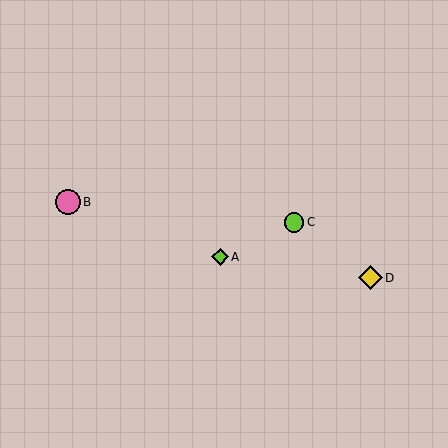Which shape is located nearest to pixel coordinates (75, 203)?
The pink circle (labeled B) at (68, 202) is nearest to that location.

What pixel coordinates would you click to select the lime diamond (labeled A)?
Click at (220, 257) to select the lime diamond A.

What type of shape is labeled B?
Shape B is a pink circle.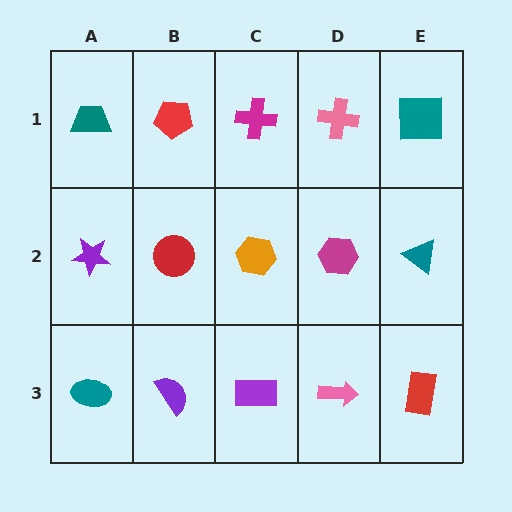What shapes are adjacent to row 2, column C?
A magenta cross (row 1, column C), a purple rectangle (row 3, column C), a red circle (row 2, column B), a magenta hexagon (row 2, column D).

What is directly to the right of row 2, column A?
A red circle.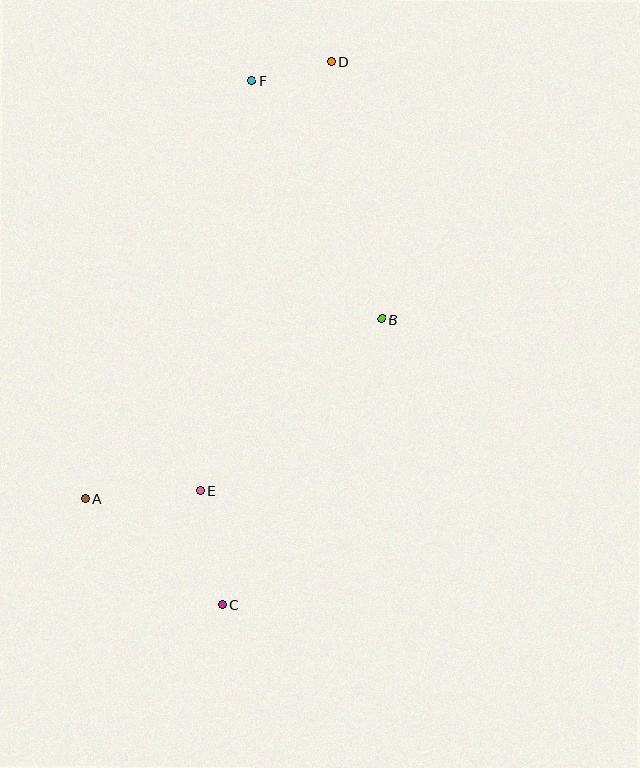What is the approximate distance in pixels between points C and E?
The distance between C and E is approximately 116 pixels.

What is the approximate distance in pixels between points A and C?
The distance between A and C is approximately 173 pixels.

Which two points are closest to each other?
Points D and F are closest to each other.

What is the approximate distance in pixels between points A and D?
The distance between A and D is approximately 501 pixels.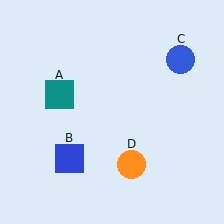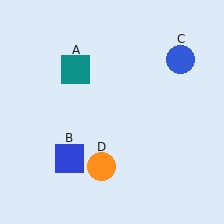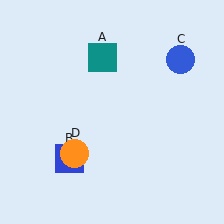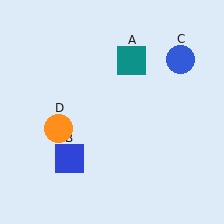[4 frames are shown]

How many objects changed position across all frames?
2 objects changed position: teal square (object A), orange circle (object D).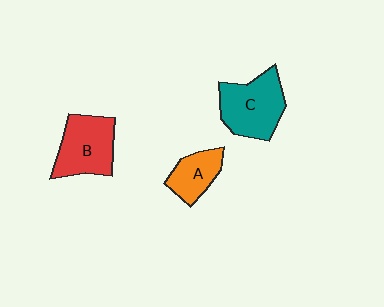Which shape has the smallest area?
Shape A (orange).